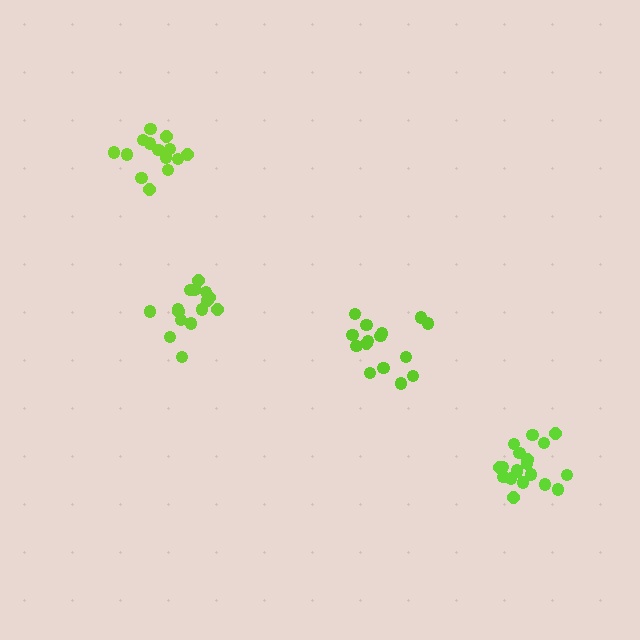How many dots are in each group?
Group 1: 15 dots, Group 2: 19 dots, Group 3: 14 dots, Group 4: 15 dots (63 total).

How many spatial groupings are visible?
There are 4 spatial groupings.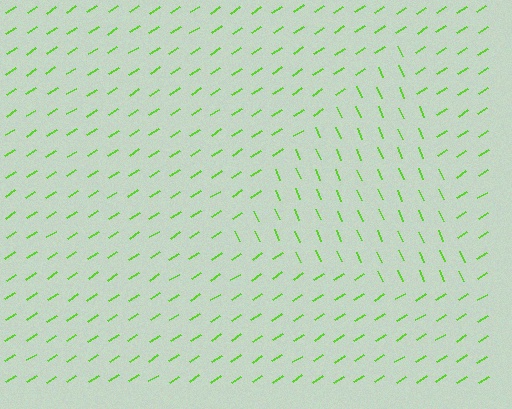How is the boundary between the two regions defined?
The boundary is defined purely by a change in line orientation (approximately 81 degrees difference). All lines are the same color and thickness.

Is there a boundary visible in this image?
Yes, there is a texture boundary formed by a change in line orientation.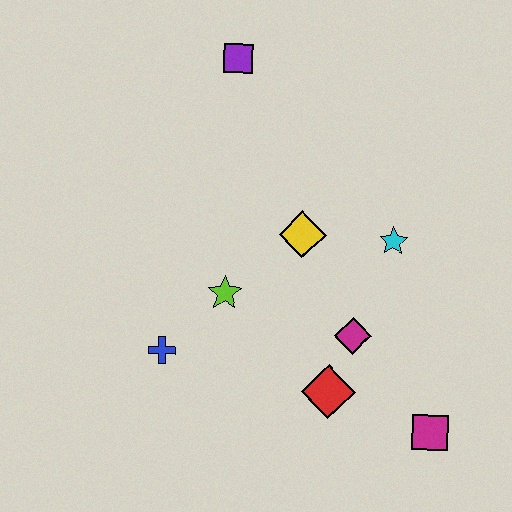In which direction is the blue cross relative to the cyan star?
The blue cross is to the left of the cyan star.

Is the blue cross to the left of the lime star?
Yes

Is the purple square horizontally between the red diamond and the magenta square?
No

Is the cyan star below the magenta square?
No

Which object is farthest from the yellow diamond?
The magenta square is farthest from the yellow diamond.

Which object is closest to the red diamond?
The magenta diamond is closest to the red diamond.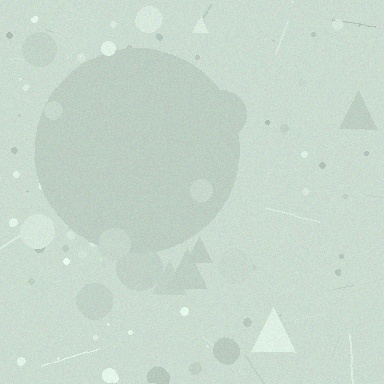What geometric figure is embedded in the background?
A circle is embedded in the background.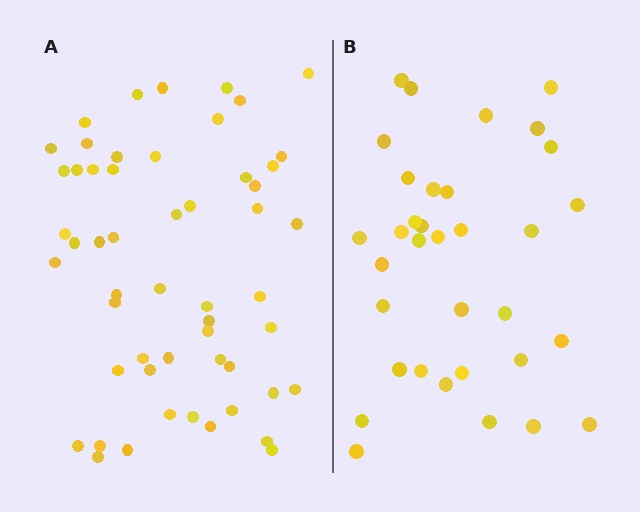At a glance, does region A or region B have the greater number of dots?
Region A (the left region) has more dots.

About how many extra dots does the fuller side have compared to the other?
Region A has approximately 20 more dots than region B.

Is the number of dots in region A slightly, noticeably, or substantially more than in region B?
Region A has substantially more. The ratio is roughly 1.6 to 1.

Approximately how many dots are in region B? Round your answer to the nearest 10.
About 30 dots. (The exact count is 34, which rounds to 30.)